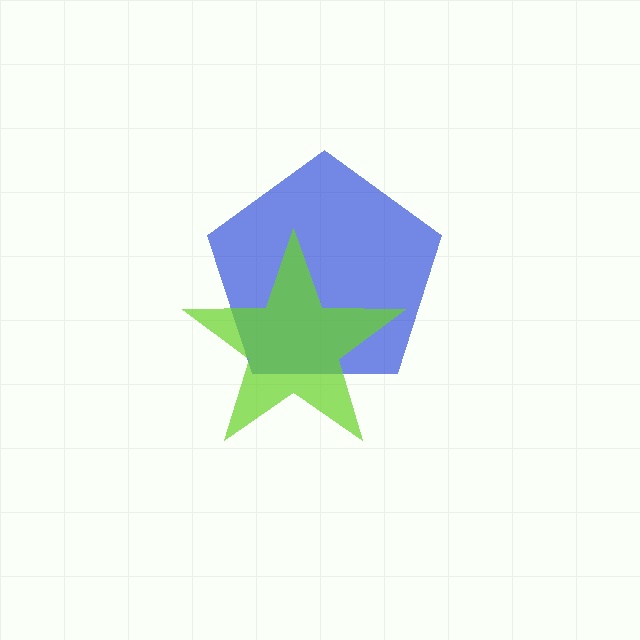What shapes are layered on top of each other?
The layered shapes are: a blue pentagon, a lime star.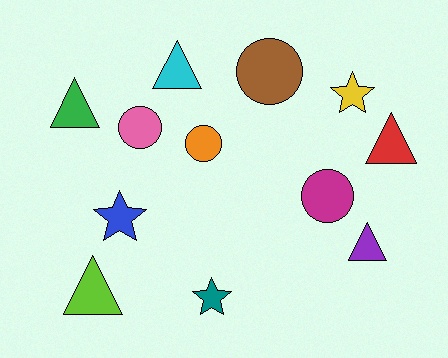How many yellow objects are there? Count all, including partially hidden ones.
There is 1 yellow object.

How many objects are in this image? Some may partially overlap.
There are 12 objects.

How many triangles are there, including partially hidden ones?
There are 5 triangles.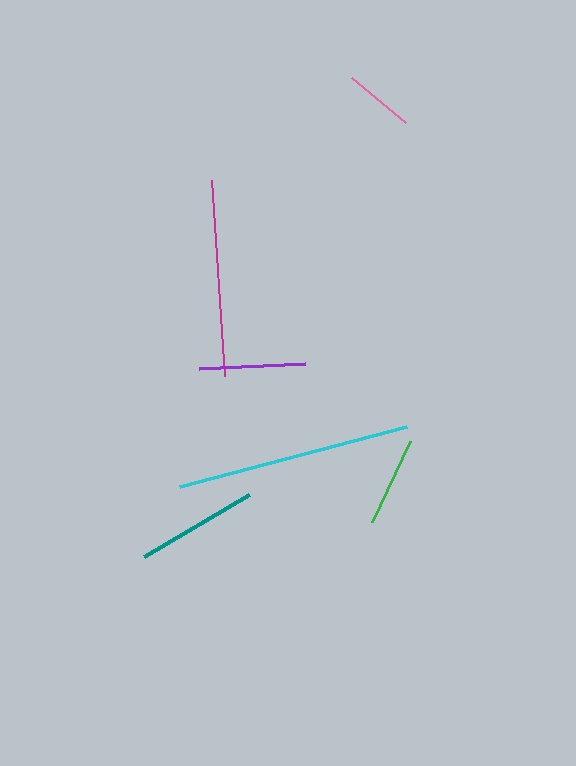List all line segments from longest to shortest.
From longest to shortest: cyan, magenta, teal, purple, green, pink.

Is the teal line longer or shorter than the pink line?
The teal line is longer than the pink line.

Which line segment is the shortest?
The pink line is the shortest at approximately 71 pixels.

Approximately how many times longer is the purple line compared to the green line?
The purple line is approximately 1.2 times the length of the green line.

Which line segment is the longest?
The cyan line is the longest at approximately 235 pixels.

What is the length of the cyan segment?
The cyan segment is approximately 235 pixels long.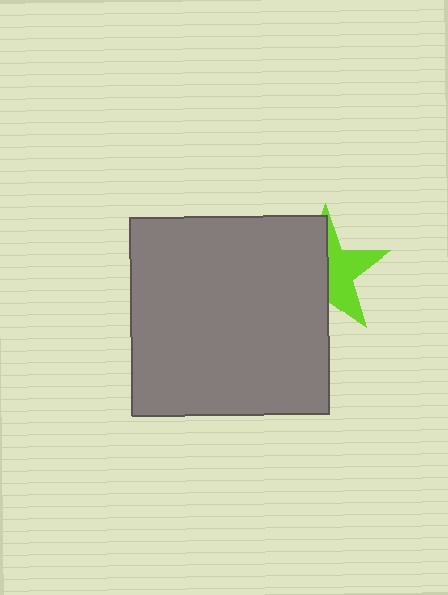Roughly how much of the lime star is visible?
About half of it is visible (roughly 46%).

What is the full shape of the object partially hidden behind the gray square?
The partially hidden object is a lime star.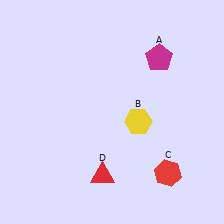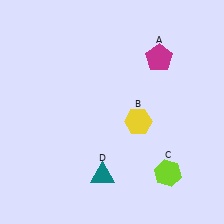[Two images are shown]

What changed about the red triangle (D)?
In Image 1, D is red. In Image 2, it changed to teal.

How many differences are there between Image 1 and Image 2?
There are 2 differences between the two images.